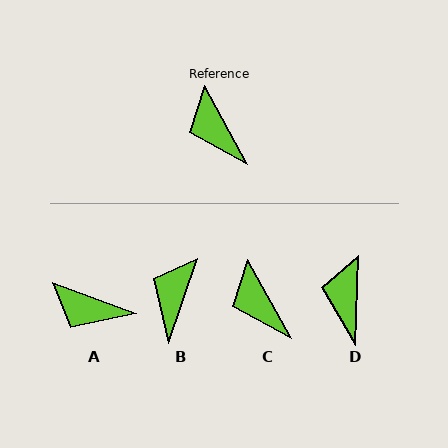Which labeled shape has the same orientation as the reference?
C.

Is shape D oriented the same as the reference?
No, it is off by about 31 degrees.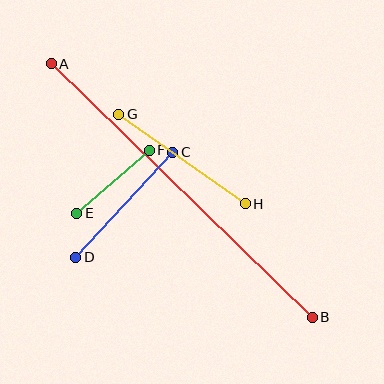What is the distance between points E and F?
The distance is approximately 96 pixels.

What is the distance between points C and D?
The distance is approximately 143 pixels.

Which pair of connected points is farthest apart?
Points A and B are farthest apart.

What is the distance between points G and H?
The distance is approximately 155 pixels.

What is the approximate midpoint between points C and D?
The midpoint is at approximately (124, 205) pixels.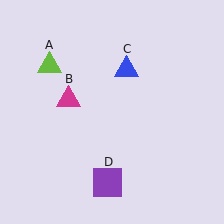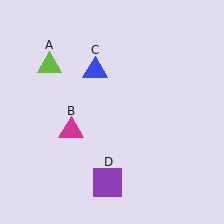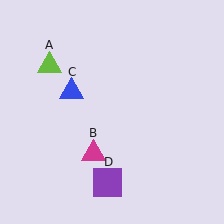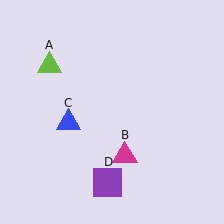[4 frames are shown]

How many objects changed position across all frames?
2 objects changed position: magenta triangle (object B), blue triangle (object C).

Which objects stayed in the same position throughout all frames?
Lime triangle (object A) and purple square (object D) remained stationary.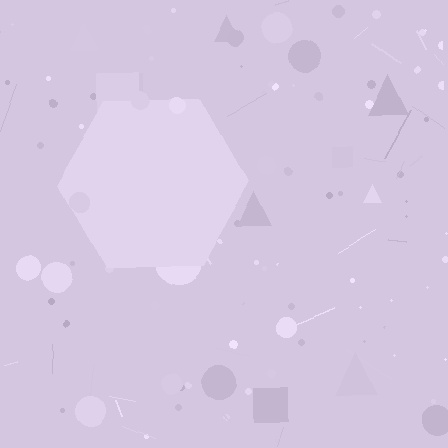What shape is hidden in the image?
A hexagon is hidden in the image.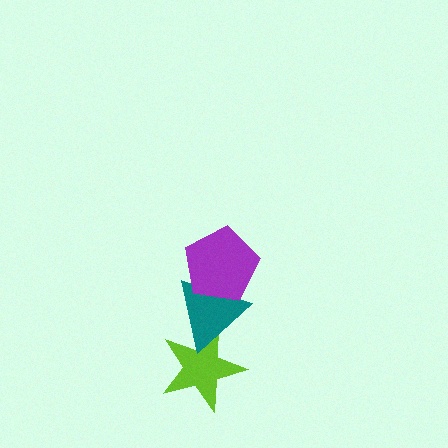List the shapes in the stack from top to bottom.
From top to bottom: the purple pentagon, the teal triangle, the lime star.